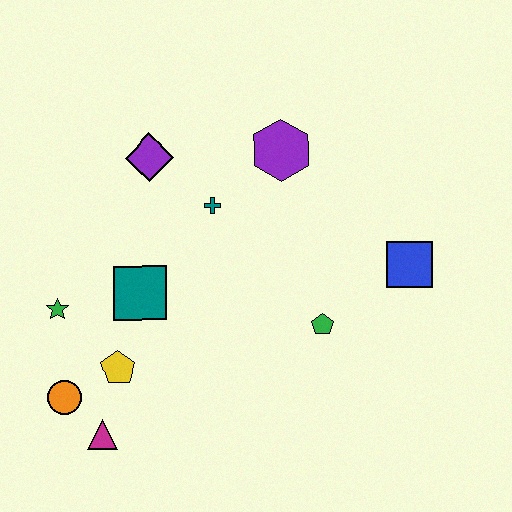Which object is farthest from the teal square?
The blue square is farthest from the teal square.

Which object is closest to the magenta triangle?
The orange circle is closest to the magenta triangle.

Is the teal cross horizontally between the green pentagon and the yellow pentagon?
Yes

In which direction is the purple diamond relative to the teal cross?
The purple diamond is to the left of the teal cross.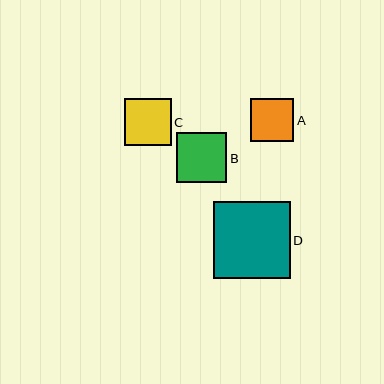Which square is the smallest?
Square A is the smallest with a size of approximately 43 pixels.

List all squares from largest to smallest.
From largest to smallest: D, B, C, A.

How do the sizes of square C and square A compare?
Square C and square A are approximately the same size.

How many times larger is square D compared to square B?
Square D is approximately 1.5 times the size of square B.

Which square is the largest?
Square D is the largest with a size of approximately 77 pixels.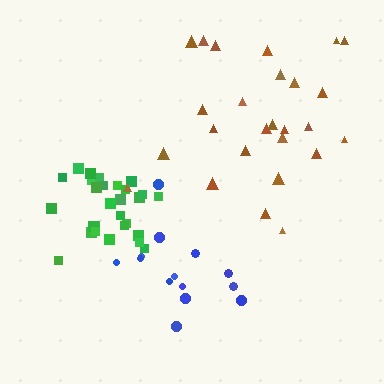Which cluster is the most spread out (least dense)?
Brown.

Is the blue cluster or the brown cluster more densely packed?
Blue.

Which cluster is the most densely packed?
Green.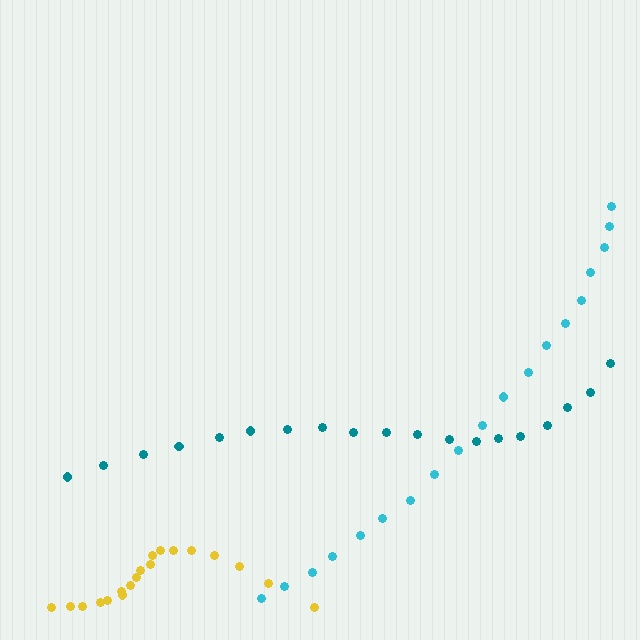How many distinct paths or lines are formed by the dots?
There are 3 distinct paths.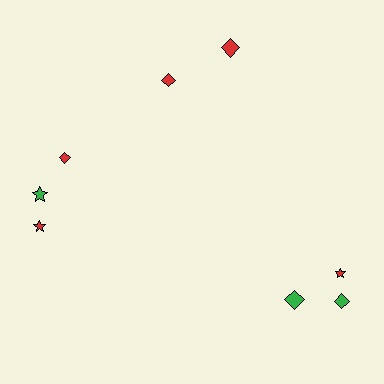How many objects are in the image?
There are 8 objects.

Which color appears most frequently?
Red, with 5 objects.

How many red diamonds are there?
There are 3 red diamonds.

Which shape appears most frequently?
Diamond, with 5 objects.